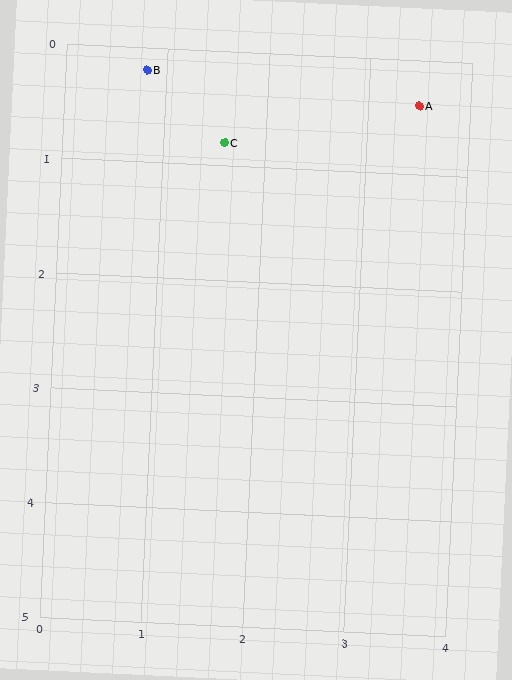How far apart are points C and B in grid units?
Points C and B are about 1.0 grid units apart.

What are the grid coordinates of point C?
Point C is at approximately (1.6, 0.8).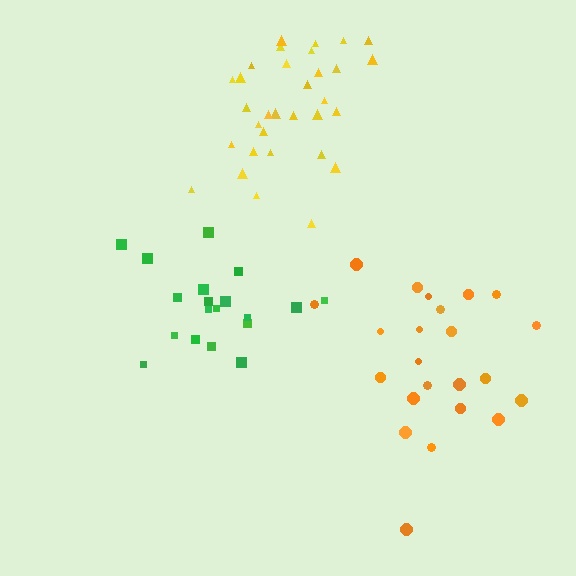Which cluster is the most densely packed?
Green.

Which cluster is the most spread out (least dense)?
Orange.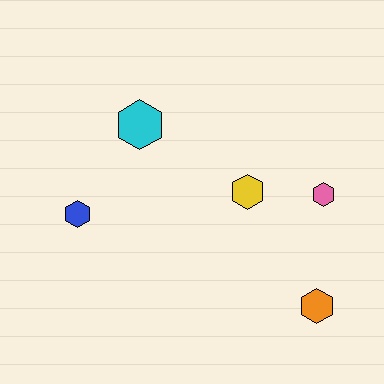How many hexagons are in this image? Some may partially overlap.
There are 5 hexagons.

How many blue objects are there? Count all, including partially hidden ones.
There is 1 blue object.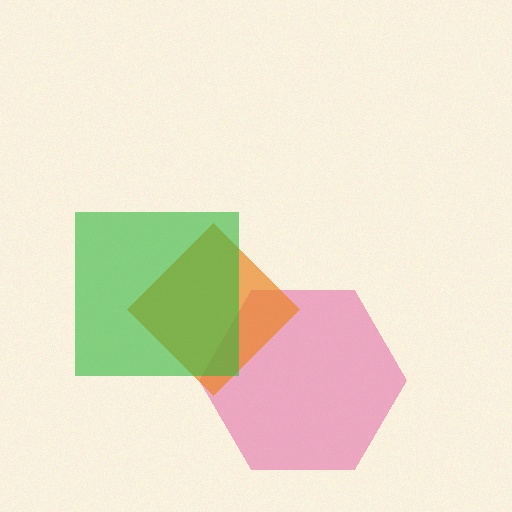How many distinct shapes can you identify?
There are 3 distinct shapes: a pink hexagon, an orange diamond, a green square.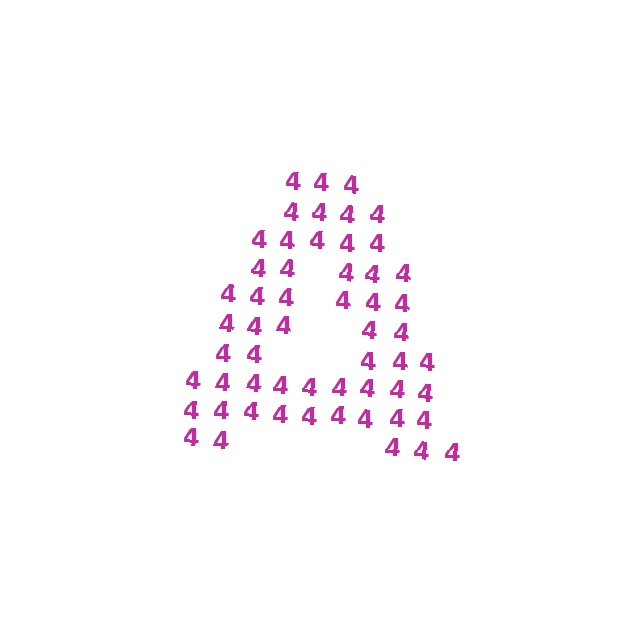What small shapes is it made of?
It is made of small digit 4's.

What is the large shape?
The large shape is the letter A.